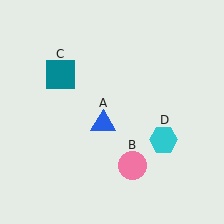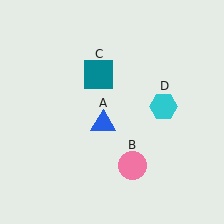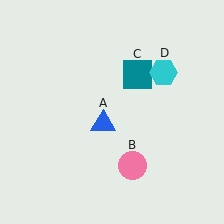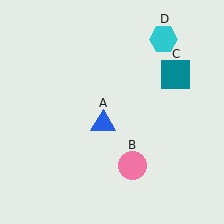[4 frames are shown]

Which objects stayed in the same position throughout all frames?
Blue triangle (object A) and pink circle (object B) remained stationary.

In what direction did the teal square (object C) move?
The teal square (object C) moved right.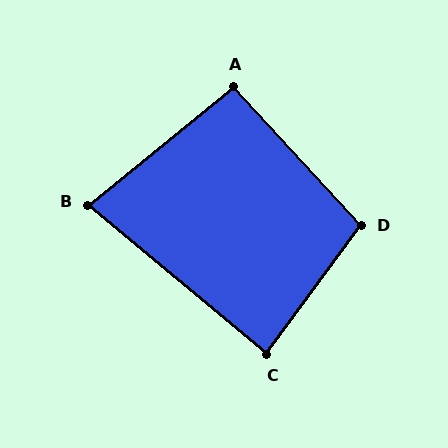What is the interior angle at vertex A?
Approximately 94 degrees (approximately right).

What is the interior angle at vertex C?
Approximately 86 degrees (approximately right).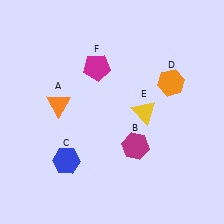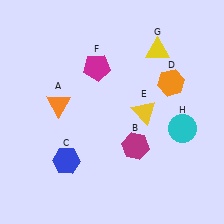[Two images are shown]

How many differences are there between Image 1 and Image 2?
There are 2 differences between the two images.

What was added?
A yellow triangle (G), a cyan circle (H) were added in Image 2.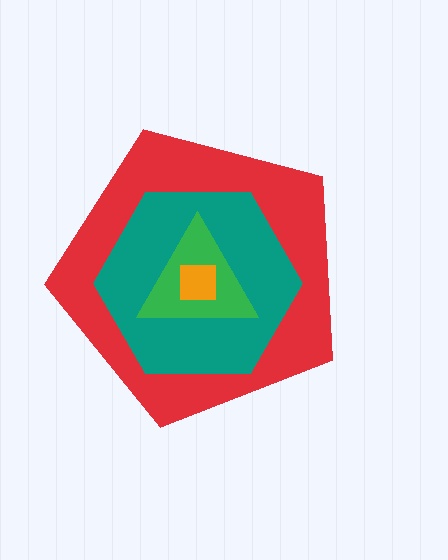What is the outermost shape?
The red pentagon.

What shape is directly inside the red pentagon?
The teal hexagon.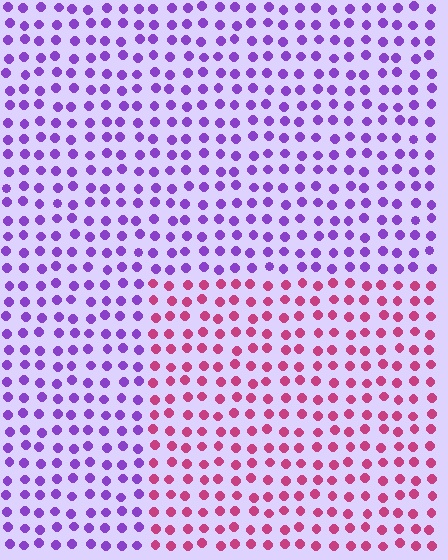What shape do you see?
I see a rectangle.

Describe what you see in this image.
The image is filled with small purple elements in a uniform arrangement. A rectangle-shaped region is visible where the elements are tinted to a slightly different hue, forming a subtle color boundary.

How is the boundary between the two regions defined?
The boundary is defined purely by a slight shift in hue (about 58 degrees). Spacing, size, and orientation are identical on both sides.